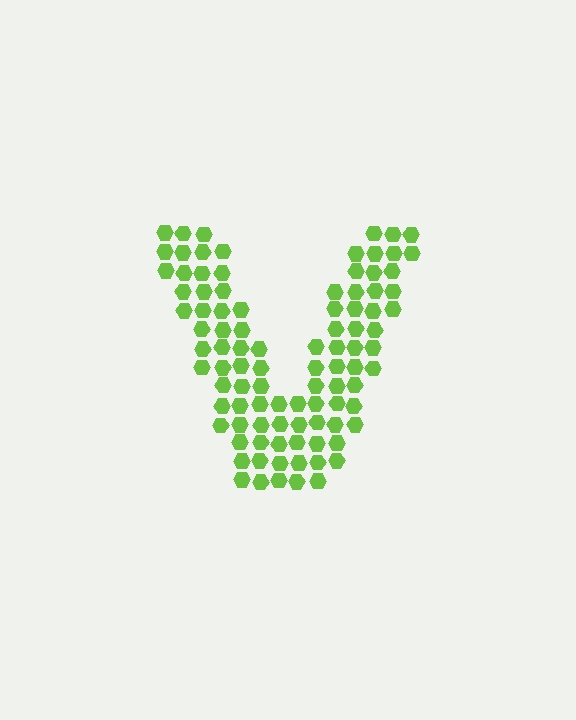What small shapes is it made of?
It is made of small hexagons.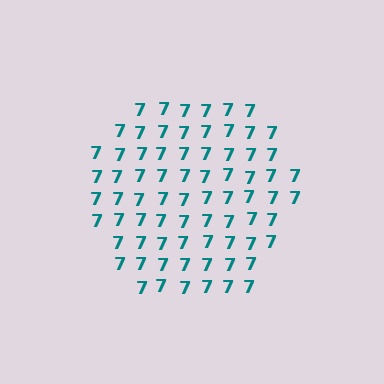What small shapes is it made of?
It is made of small digit 7's.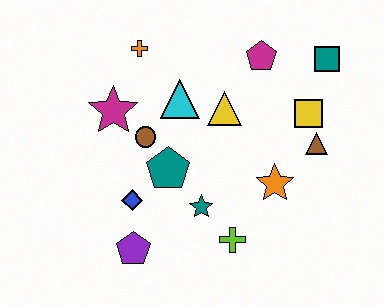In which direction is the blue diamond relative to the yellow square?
The blue diamond is to the left of the yellow square.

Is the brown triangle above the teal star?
Yes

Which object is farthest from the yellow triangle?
The purple pentagon is farthest from the yellow triangle.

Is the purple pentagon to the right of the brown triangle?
No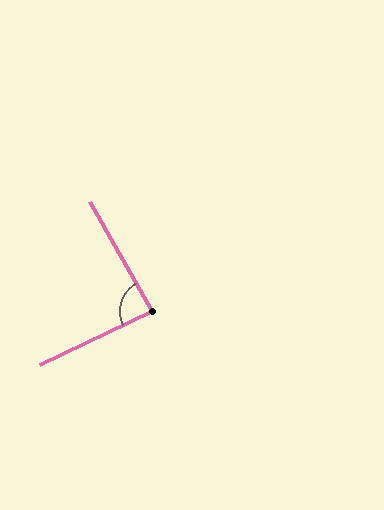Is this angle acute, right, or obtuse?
It is approximately a right angle.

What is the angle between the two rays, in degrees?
Approximately 86 degrees.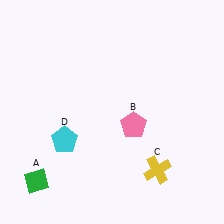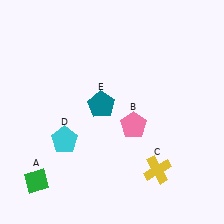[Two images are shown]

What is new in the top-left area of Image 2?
A teal pentagon (E) was added in the top-left area of Image 2.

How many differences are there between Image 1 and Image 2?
There is 1 difference between the two images.